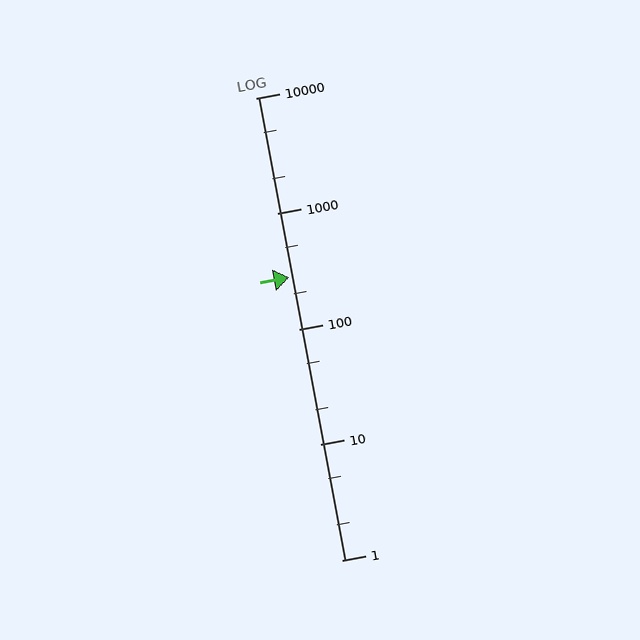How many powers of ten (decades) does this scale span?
The scale spans 4 decades, from 1 to 10000.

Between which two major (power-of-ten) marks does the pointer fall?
The pointer is between 100 and 1000.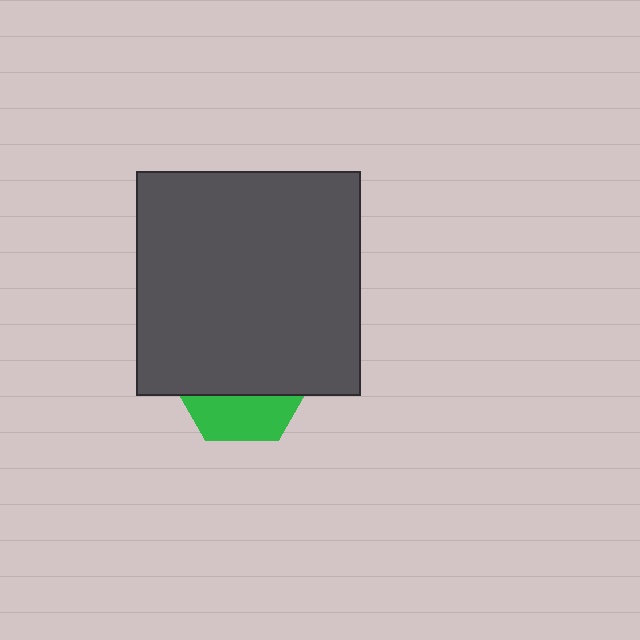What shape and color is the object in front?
The object in front is a dark gray square.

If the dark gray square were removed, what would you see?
You would see the complete green hexagon.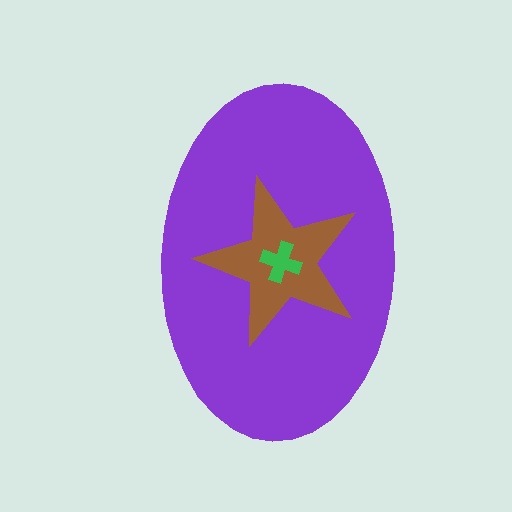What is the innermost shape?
The green cross.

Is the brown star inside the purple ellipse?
Yes.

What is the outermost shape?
The purple ellipse.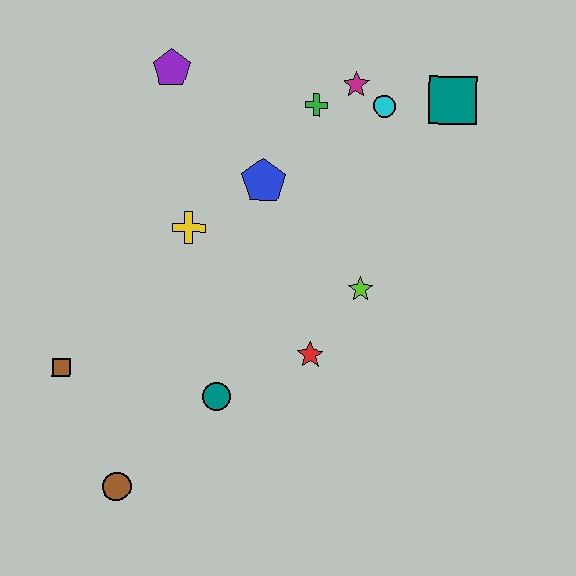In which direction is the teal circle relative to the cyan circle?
The teal circle is below the cyan circle.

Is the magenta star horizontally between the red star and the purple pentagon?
No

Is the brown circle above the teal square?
No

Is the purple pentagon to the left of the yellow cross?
Yes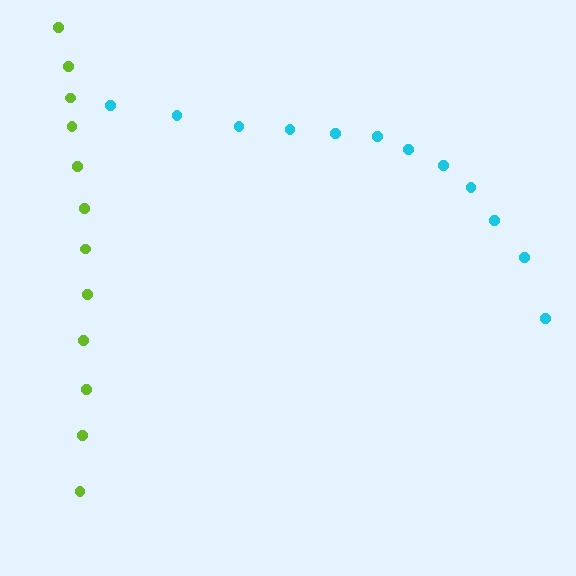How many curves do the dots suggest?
There are 2 distinct paths.